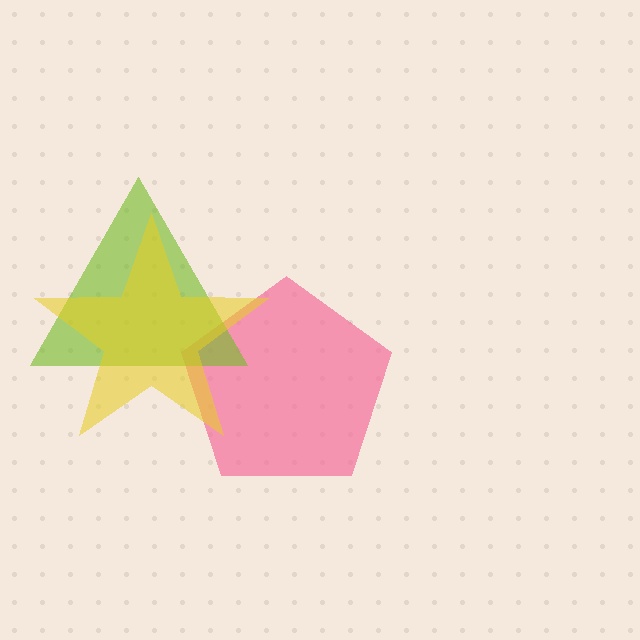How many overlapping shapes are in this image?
There are 3 overlapping shapes in the image.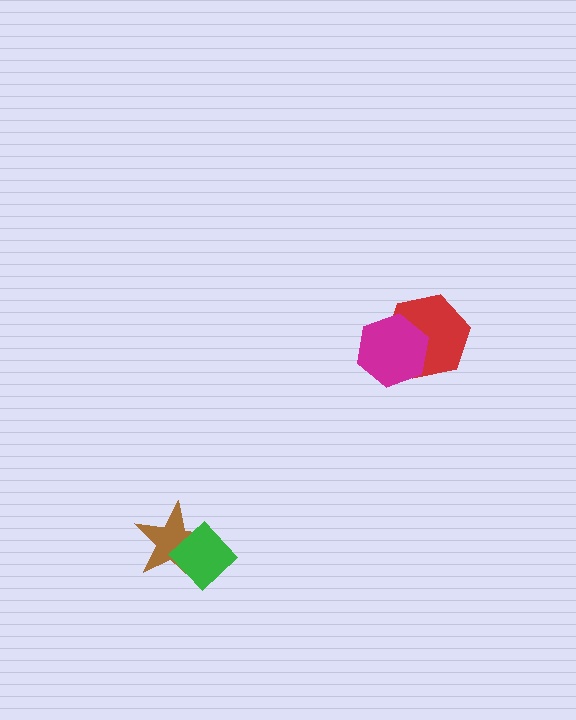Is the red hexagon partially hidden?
Yes, it is partially covered by another shape.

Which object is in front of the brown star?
The green diamond is in front of the brown star.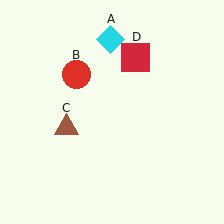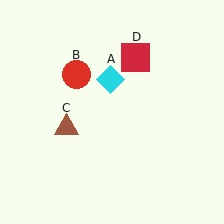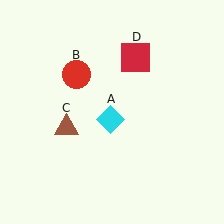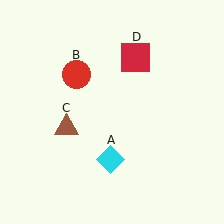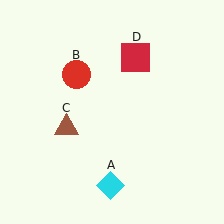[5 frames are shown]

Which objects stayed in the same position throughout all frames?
Red circle (object B) and brown triangle (object C) and red square (object D) remained stationary.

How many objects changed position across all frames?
1 object changed position: cyan diamond (object A).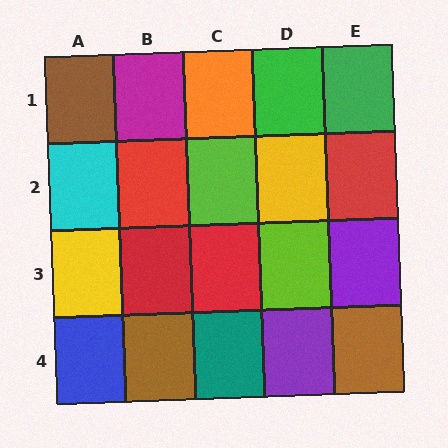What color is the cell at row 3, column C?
Red.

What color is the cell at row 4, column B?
Brown.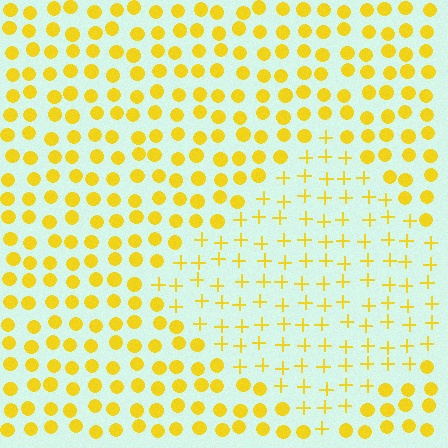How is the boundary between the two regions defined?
The boundary is defined by a change in element shape: plus signs inside vs. circles outside. All elements share the same color and spacing.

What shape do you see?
I see a diamond.